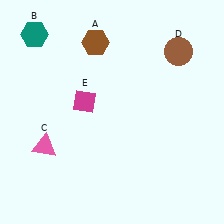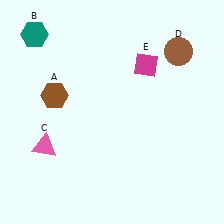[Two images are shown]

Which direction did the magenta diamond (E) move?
The magenta diamond (E) moved right.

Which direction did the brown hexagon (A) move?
The brown hexagon (A) moved down.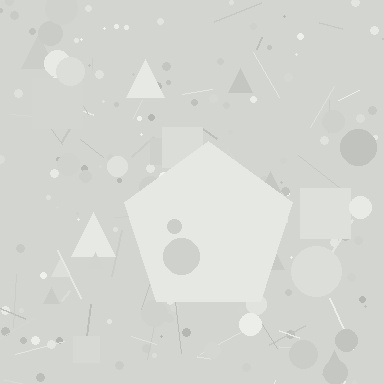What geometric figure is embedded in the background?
A pentagon is embedded in the background.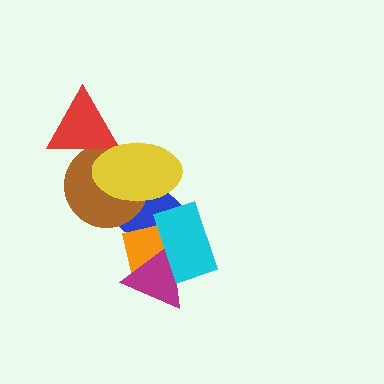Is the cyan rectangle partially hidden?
No, no other shape covers it.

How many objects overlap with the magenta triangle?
2 objects overlap with the magenta triangle.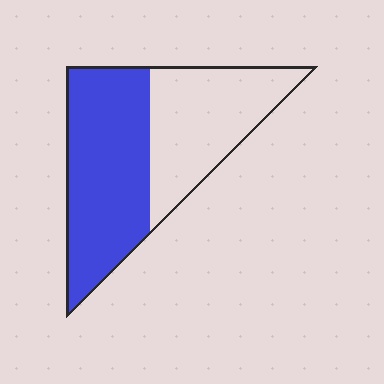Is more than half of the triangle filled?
Yes.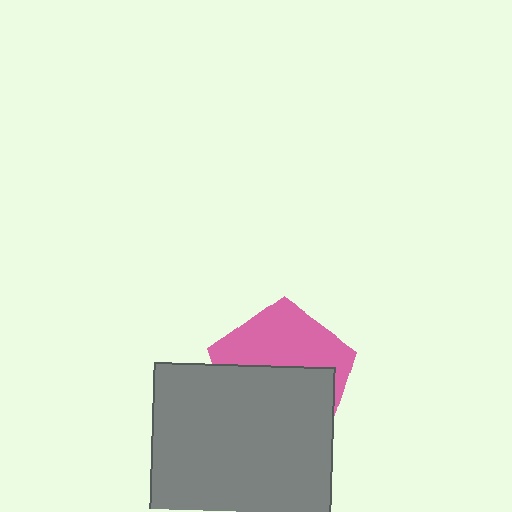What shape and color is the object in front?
The object in front is a gray square.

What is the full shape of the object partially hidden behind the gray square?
The partially hidden object is a pink pentagon.